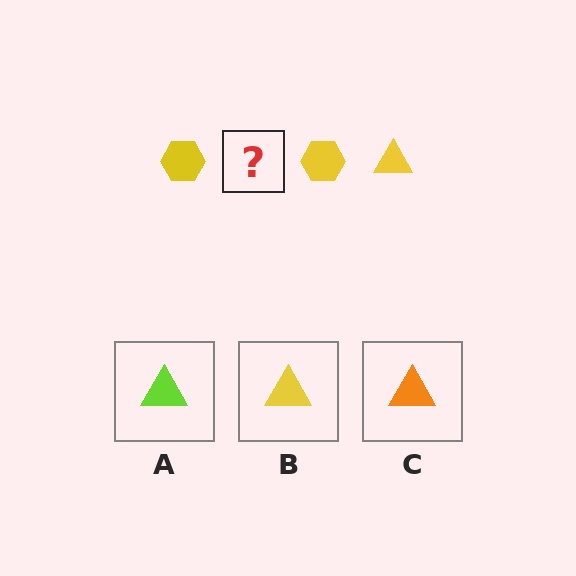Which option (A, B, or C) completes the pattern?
B.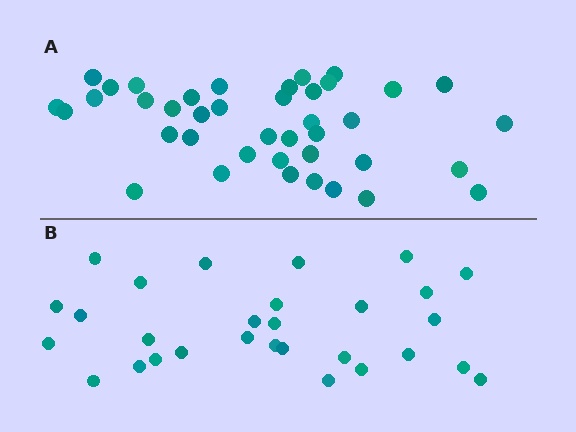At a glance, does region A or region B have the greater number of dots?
Region A (the top region) has more dots.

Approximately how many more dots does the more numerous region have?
Region A has roughly 12 or so more dots than region B.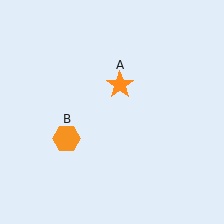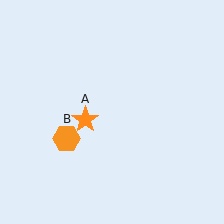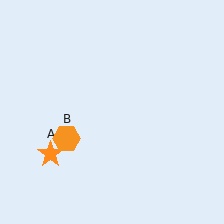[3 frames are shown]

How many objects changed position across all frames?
1 object changed position: orange star (object A).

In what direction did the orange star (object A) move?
The orange star (object A) moved down and to the left.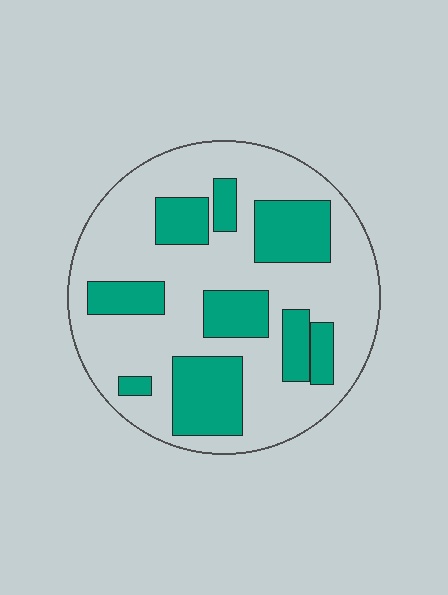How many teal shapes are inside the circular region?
9.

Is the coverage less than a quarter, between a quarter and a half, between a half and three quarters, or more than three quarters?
Between a quarter and a half.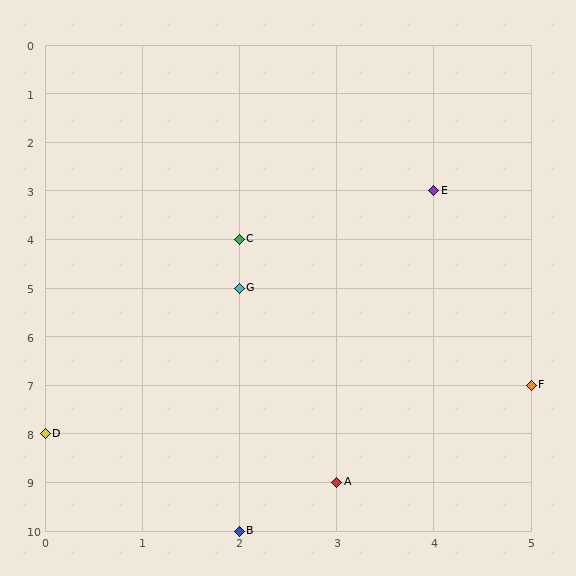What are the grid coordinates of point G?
Point G is at grid coordinates (2, 5).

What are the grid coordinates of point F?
Point F is at grid coordinates (5, 7).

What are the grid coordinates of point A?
Point A is at grid coordinates (3, 9).